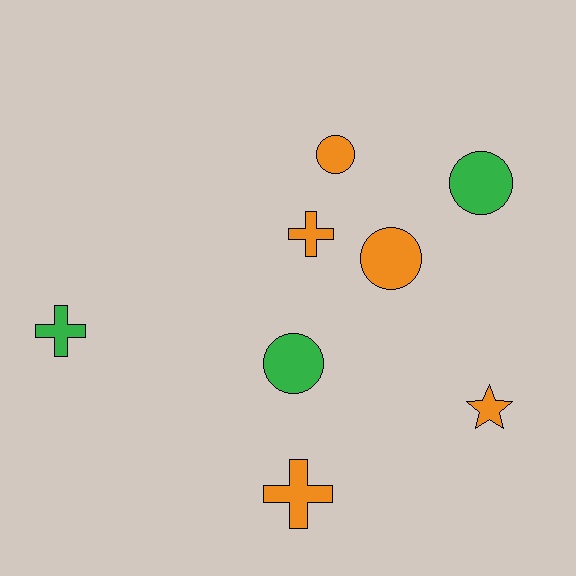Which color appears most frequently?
Orange, with 5 objects.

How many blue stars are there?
There are no blue stars.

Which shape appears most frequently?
Circle, with 4 objects.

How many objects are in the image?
There are 8 objects.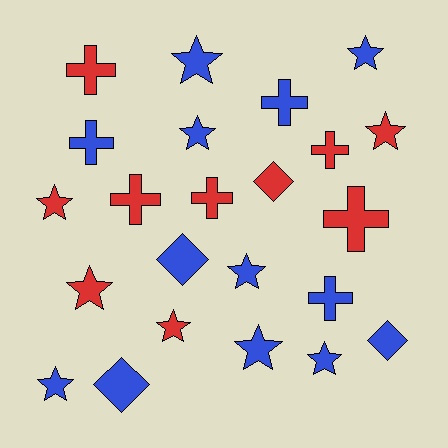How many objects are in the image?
There are 23 objects.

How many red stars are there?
There are 4 red stars.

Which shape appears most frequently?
Star, with 11 objects.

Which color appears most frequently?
Blue, with 13 objects.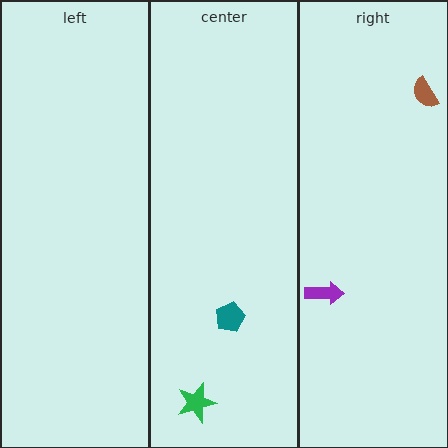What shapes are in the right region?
The brown semicircle, the purple arrow.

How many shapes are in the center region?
2.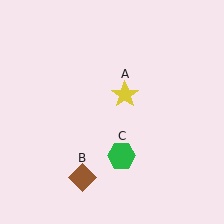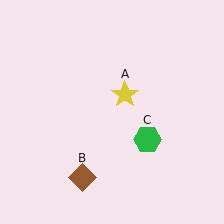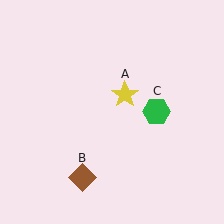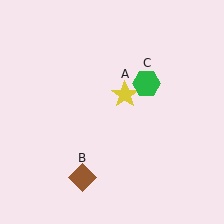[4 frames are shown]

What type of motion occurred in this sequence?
The green hexagon (object C) rotated counterclockwise around the center of the scene.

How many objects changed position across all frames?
1 object changed position: green hexagon (object C).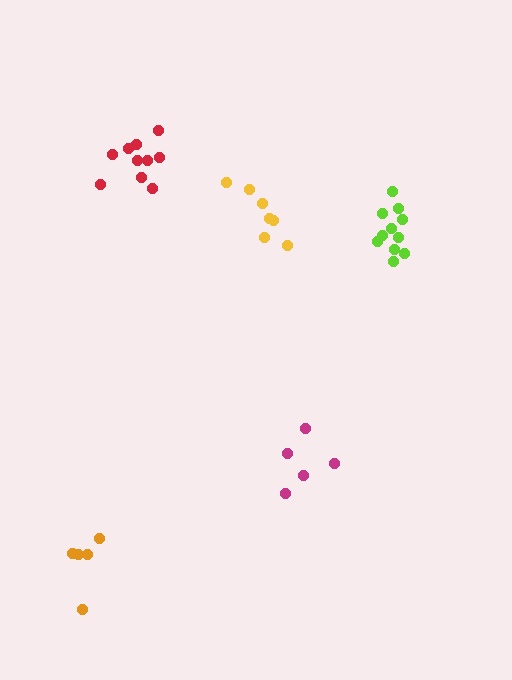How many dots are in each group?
Group 1: 7 dots, Group 2: 5 dots, Group 3: 5 dots, Group 4: 11 dots, Group 5: 10 dots (38 total).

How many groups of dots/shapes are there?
There are 5 groups.